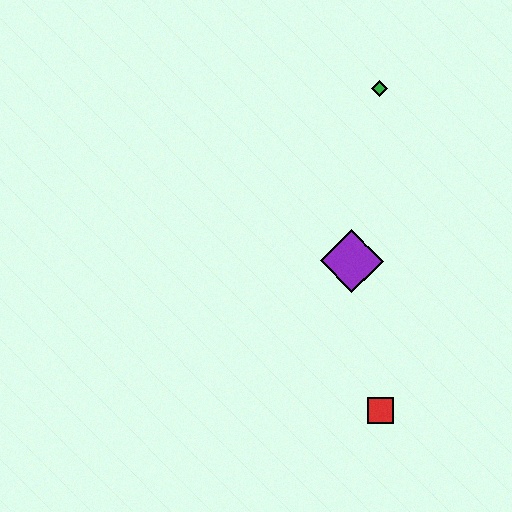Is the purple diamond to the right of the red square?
No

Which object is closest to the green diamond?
The purple diamond is closest to the green diamond.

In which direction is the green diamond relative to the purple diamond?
The green diamond is above the purple diamond.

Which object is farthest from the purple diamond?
The green diamond is farthest from the purple diamond.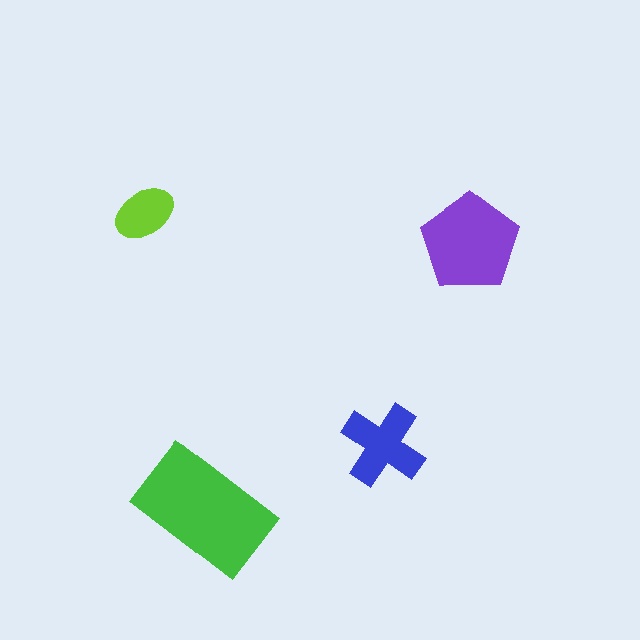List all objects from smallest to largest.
The lime ellipse, the blue cross, the purple pentagon, the green rectangle.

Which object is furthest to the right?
The purple pentagon is rightmost.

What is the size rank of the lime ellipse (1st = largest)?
4th.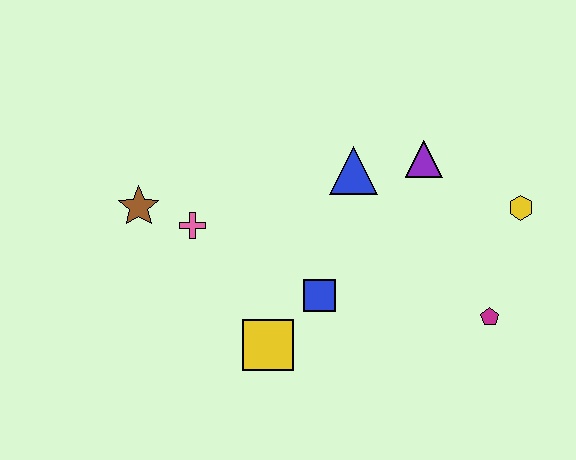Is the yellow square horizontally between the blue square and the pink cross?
Yes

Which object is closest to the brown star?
The pink cross is closest to the brown star.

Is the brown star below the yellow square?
No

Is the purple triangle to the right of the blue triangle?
Yes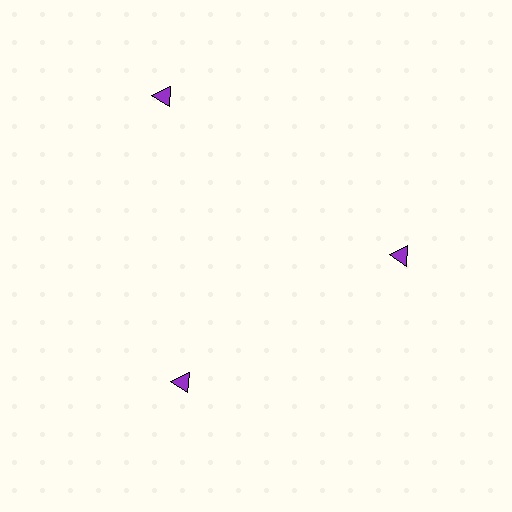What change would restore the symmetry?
The symmetry would be restored by moving it inward, back onto the ring so that all 3 triangles sit at equal angles and equal distance from the center.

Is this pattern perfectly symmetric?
No. The 3 purple triangles are arranged in a ring, but one element near the 11 o'clock position is pushed outward from the center, breaking the 3-fold rotational symmetry.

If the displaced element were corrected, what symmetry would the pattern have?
It would have 3-fold rotational symmetry — the pattern would map onto itself every 120 degrees.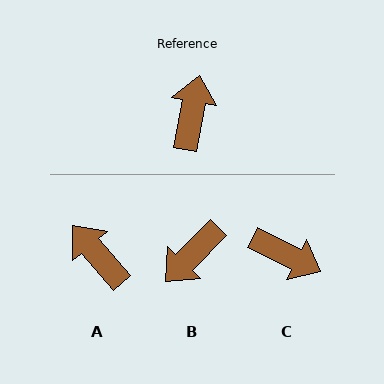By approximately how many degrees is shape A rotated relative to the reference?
Approximately 51 degrees counter-clockwise.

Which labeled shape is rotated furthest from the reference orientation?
B, about 146 degrees away.